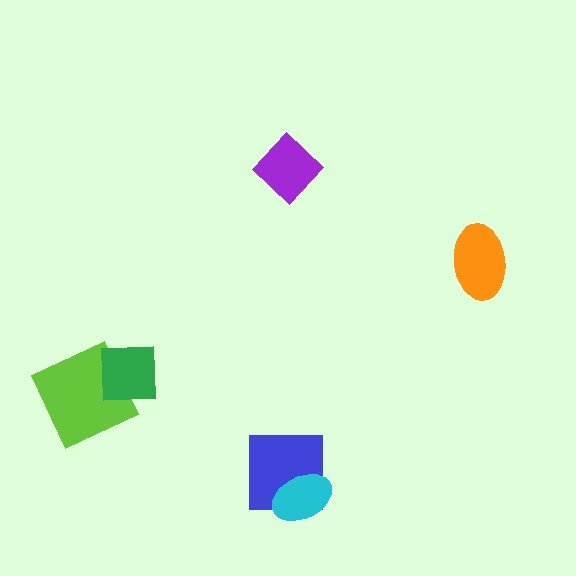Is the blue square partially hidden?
Yes, it is partially covered by another shape.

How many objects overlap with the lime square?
1 object overlaps with the lime square.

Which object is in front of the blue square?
The cyan ellipse is in front of the blue square.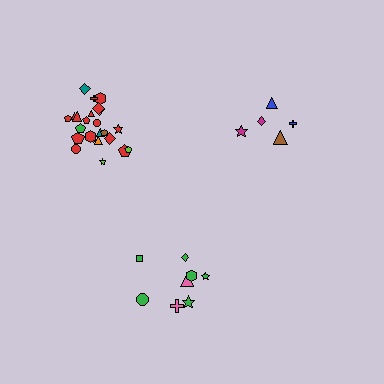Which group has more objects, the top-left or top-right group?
The top-left group.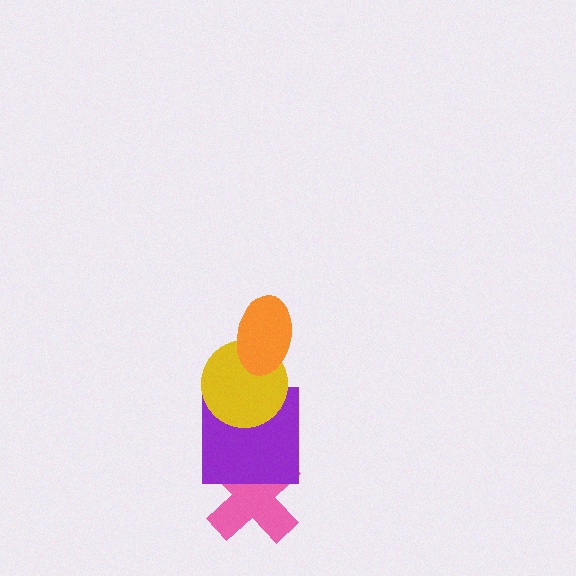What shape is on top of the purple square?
The yellow circle is on top of the purple square.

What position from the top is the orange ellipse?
The orange ellipse is 1st from the top.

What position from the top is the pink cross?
The pink cross is 4th from the top.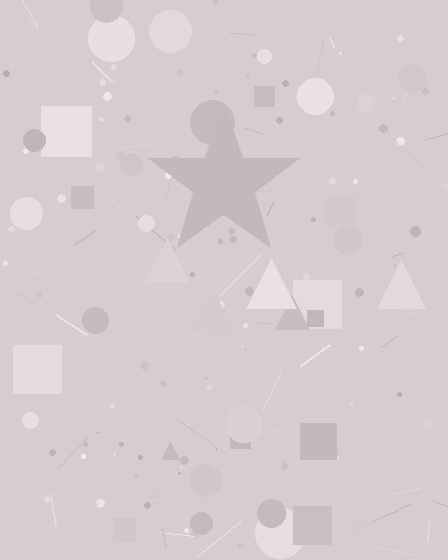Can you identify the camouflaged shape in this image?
The camouflaged shape is a star.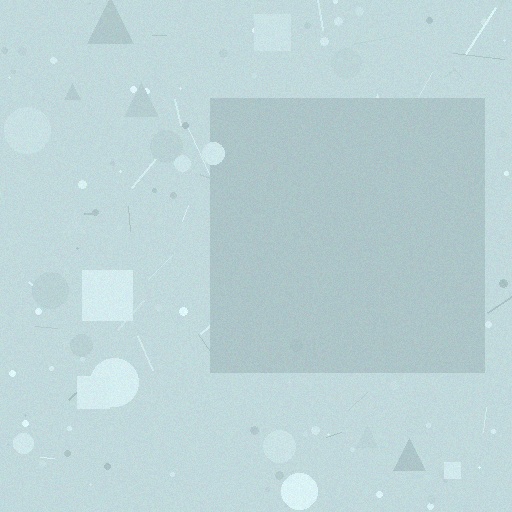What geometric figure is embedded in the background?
A square is embedded in the background.